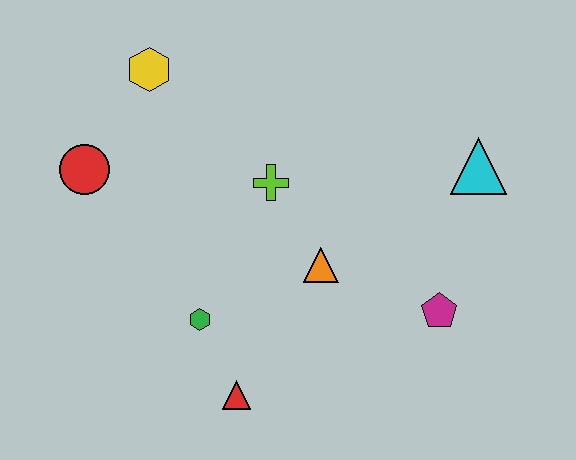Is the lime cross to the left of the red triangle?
No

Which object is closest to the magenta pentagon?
The orange triangle is closest to the magenta pentagon.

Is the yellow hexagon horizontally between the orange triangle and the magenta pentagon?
No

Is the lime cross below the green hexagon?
No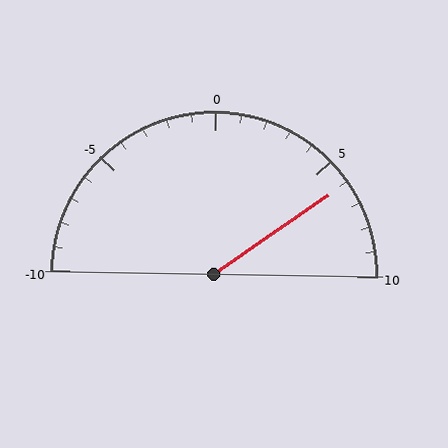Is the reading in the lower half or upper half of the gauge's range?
The reading is in the upper half of the range (-10 to 10).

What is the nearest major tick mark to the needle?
The nearest major tick mark is 5.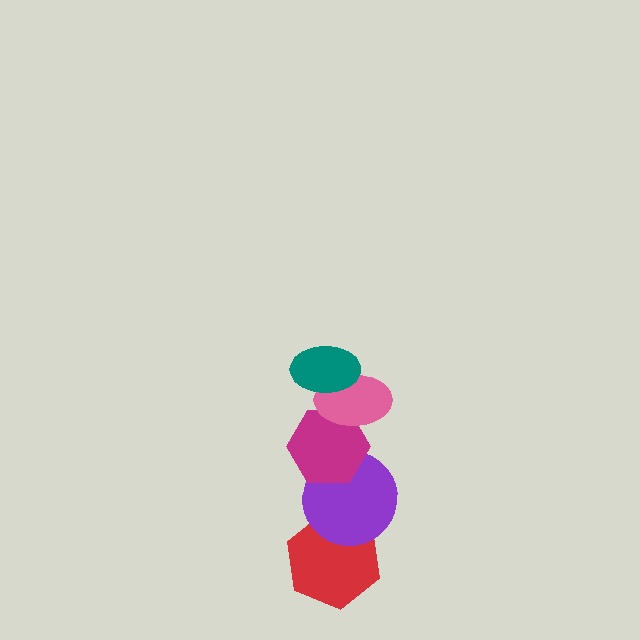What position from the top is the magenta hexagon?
The magenta hexagon is 3rd from the top.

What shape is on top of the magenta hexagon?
The pink ellipse is on top of the magenta hexagon.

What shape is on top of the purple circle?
The magenta hexagon is on top of the purple circle.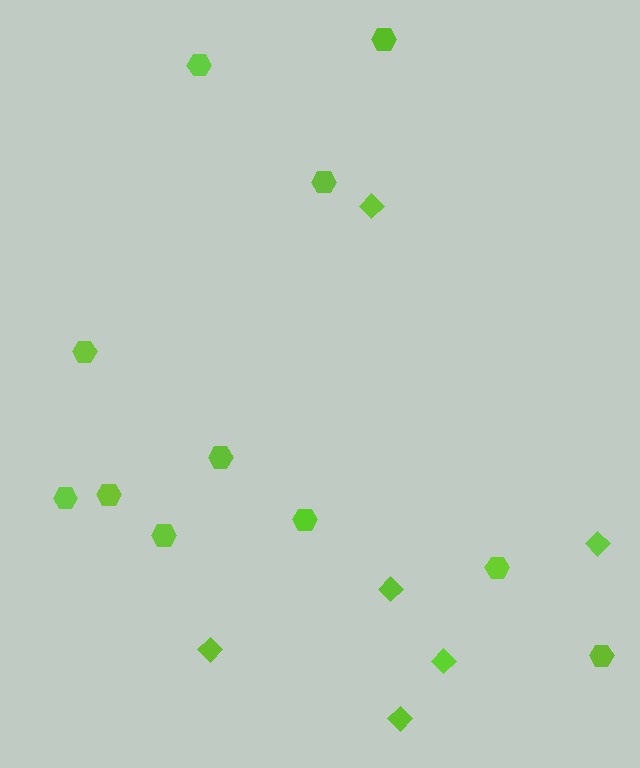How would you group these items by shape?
There are 2 groups: one group of hexagons (11) and one group of diamonds (6).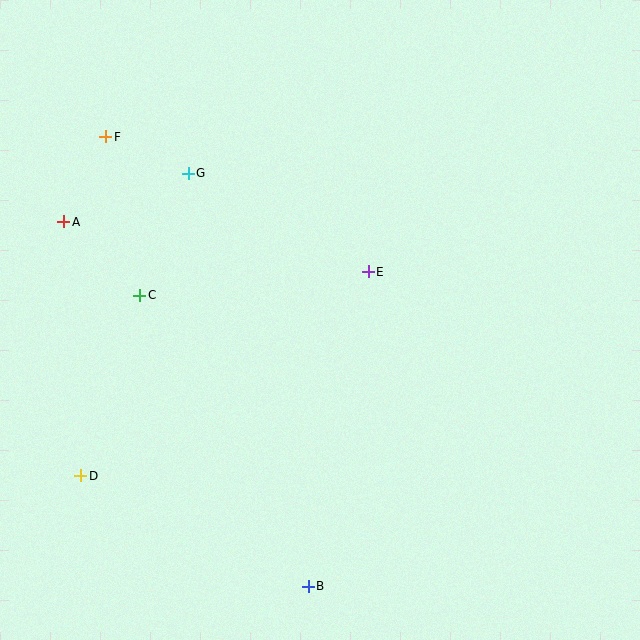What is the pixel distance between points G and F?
The distance between G and F is 90 pixels.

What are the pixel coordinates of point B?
Point B is at (308, 586).